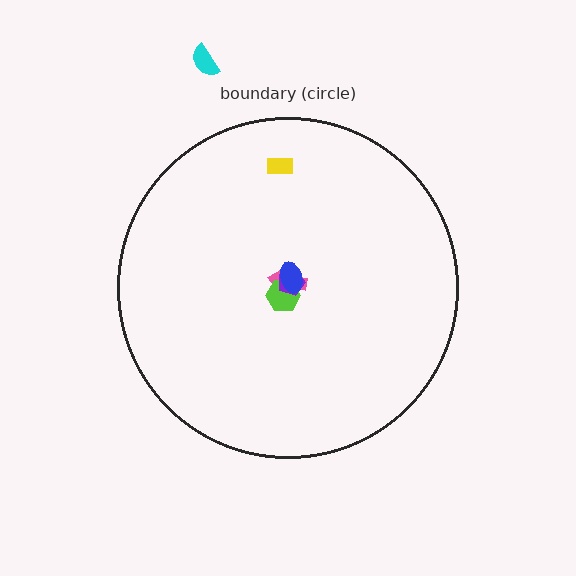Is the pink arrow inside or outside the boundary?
Inside.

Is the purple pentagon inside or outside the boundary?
Inside.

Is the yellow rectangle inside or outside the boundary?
Inside.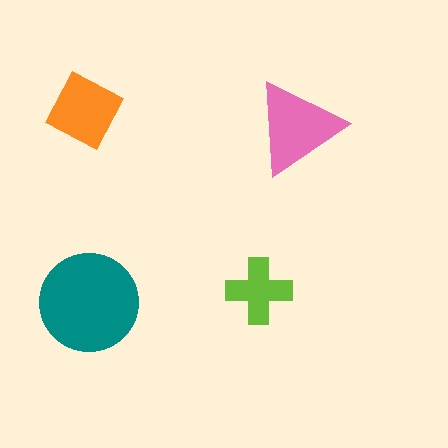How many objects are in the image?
There are 4 objects in the image.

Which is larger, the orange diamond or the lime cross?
The orange diamond.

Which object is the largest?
The teal circle.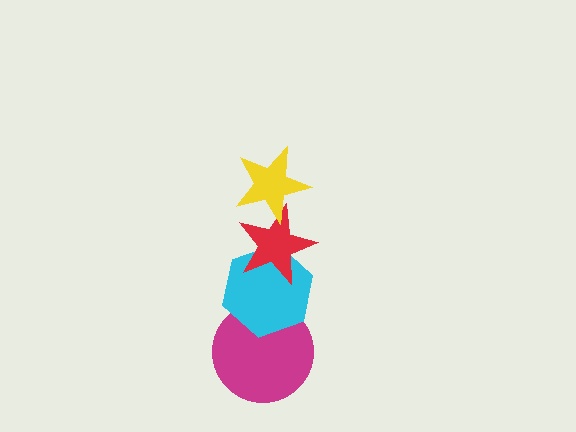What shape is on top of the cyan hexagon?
The red star is on top of the cyan hexagon.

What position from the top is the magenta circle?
The magenta circle is 4th from the top.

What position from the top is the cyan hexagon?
The cyan hexagon is 3rd from the top.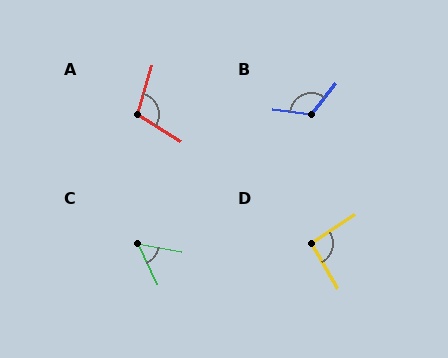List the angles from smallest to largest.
C (55°), D (93°), A (106°), B (121°).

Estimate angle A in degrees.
Approximately 106 degrees.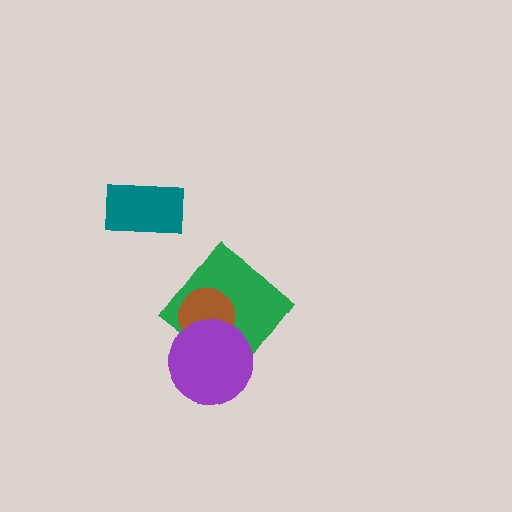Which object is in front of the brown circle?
The purple circle is in front of the brown circle.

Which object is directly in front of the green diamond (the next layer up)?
The brown circle is directly in front of the green diamond.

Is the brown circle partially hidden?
Yes, it is partially covered by another shape.